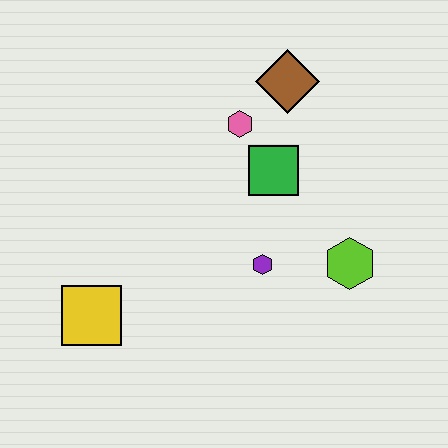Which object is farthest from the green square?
The yellow square is farthest from the green square.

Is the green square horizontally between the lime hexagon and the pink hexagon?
Yes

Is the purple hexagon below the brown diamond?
Yes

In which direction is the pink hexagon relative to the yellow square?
The pink hexagon is above the yellow square.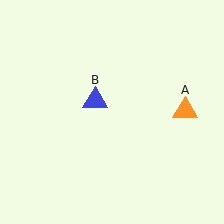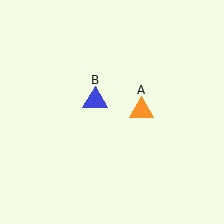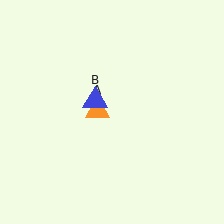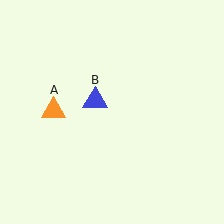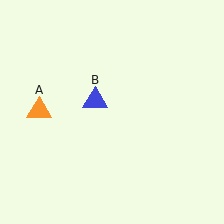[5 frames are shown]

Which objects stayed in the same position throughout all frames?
Blue triangle (object B) remained stationary.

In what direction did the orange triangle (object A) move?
The orange triangle (object A) moved left.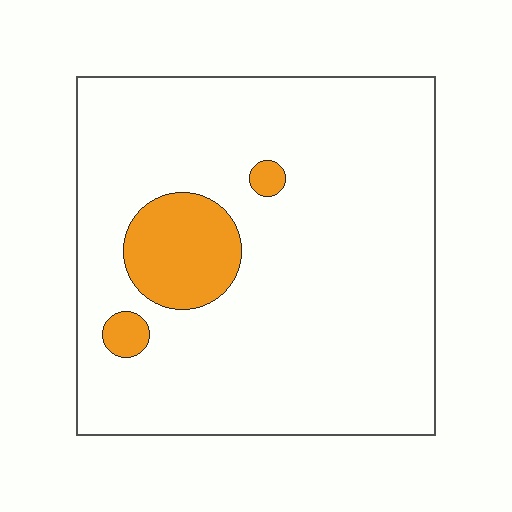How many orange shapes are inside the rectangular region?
3.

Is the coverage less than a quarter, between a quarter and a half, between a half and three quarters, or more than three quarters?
Less than a quarter.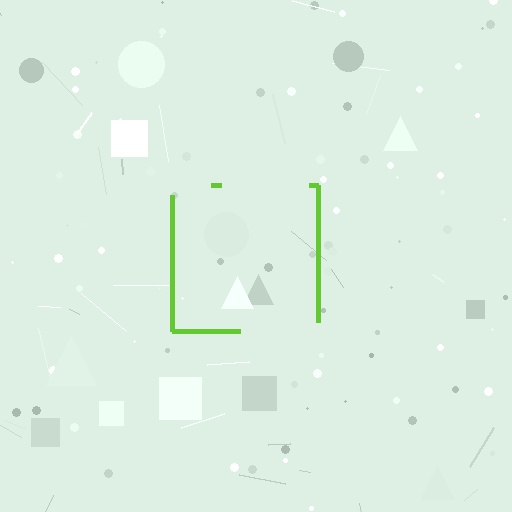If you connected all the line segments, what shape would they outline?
They would outline a square.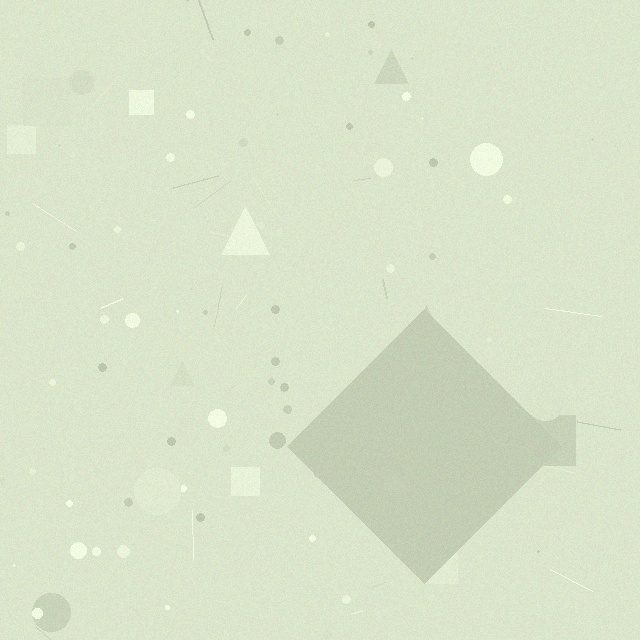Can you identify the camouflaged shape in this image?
The camouflaged shape is a diamond.